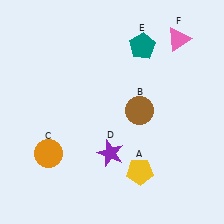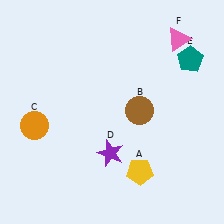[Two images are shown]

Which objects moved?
The objects that moved are: the orange circle (C), the teal pentagon (E).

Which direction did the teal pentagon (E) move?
The teal pentagon (E) moved right.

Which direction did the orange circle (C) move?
The orange circle (C) moved up.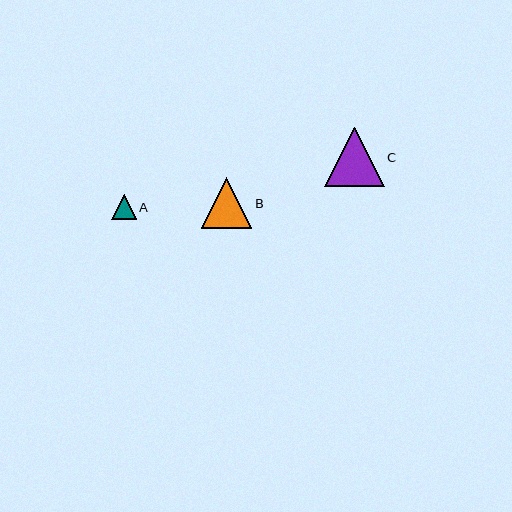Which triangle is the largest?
Triangle C is the largest with a size of approximately 60 pixels.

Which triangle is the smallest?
Triangle A is the smallest with a size of approximately 25 pixels.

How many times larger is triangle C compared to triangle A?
Triangle C is approximately 2.4 times the size of triangle A.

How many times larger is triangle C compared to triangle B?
Triangle C is approximately 1.2 times the size of triangle B.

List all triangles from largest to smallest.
From largest to smallest: C, B, A.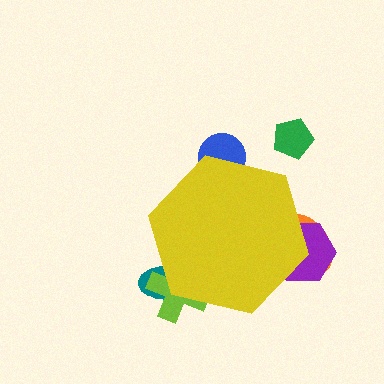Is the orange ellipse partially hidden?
Yes, the orange ellipse is partially hidden behind the yellow hexagon.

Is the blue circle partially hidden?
Yes, the blue circle is partially hidden behind the yellow hexagon.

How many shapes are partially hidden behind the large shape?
5 shapes are partially hidden.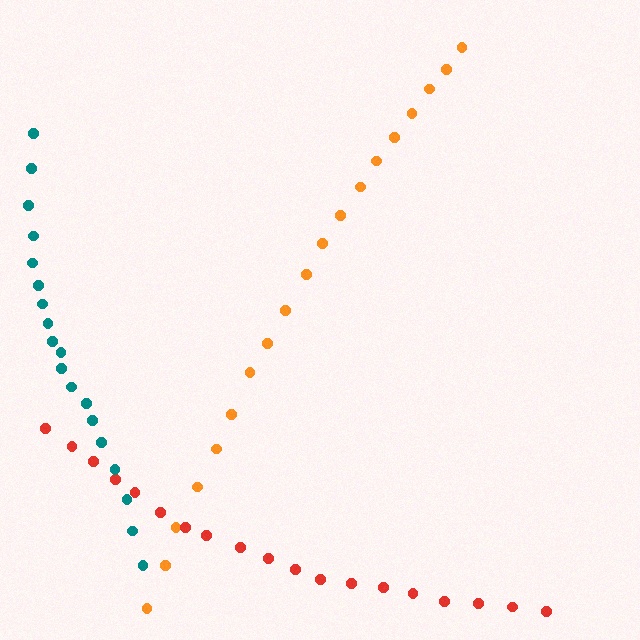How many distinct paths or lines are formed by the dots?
There are 3 distinct paths.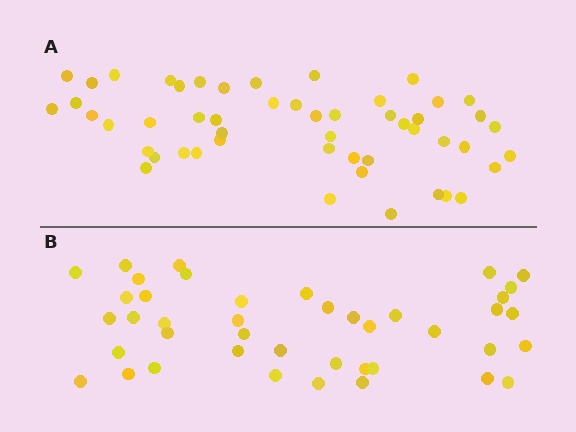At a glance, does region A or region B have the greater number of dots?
Region A (the top region) has more dots.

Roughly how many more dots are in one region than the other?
Region A has roughly 8 or so more dots than region B.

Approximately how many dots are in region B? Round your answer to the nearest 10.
About 40 dots. (The exact count is 42, which rounds to 40.)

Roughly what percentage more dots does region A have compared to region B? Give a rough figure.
About 20% more.